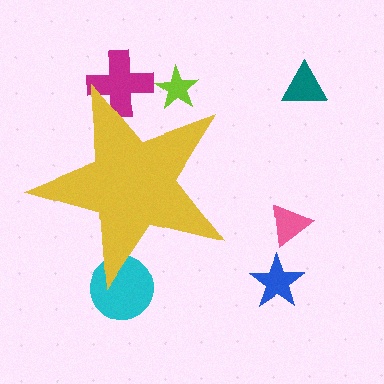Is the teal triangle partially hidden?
No, the teal triangle is fully visible.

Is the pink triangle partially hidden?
No, the pink triangle is fully visible.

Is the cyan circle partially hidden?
Yes, the cyan circle is partially hidden behind the yellow star.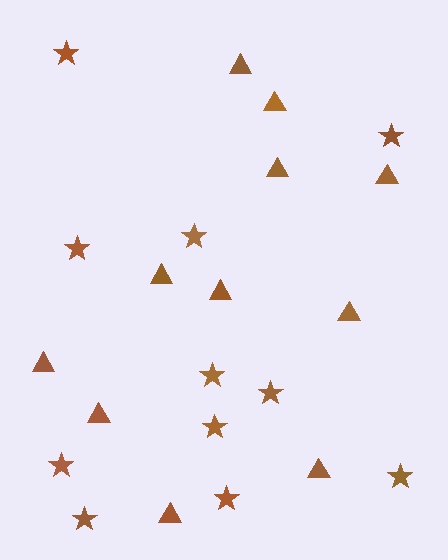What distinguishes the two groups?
There are 2 groups: one group of triangles (11) and one group of stars (11).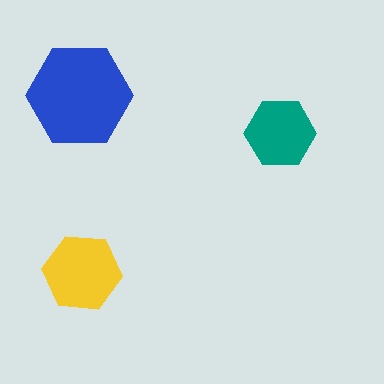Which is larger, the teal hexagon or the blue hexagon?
The blue one.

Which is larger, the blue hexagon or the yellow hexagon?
The blue one.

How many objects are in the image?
There are 3 objects in the image.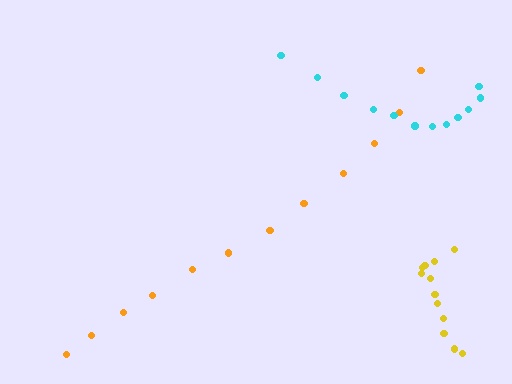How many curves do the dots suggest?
There are 3 distinct paths.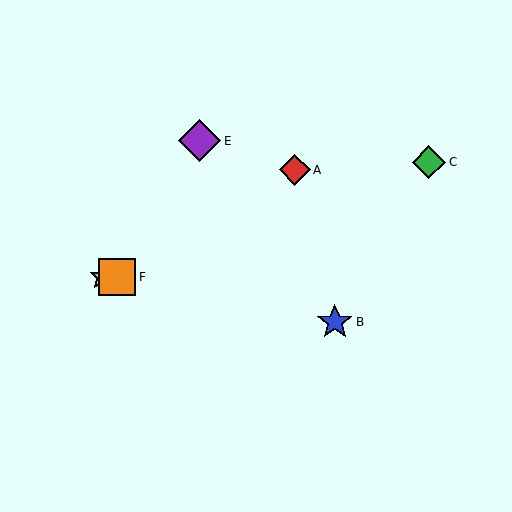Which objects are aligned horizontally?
Objects D, F are aligned horizontally.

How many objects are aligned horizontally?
2 objects (D, F) are aligned horizontally.